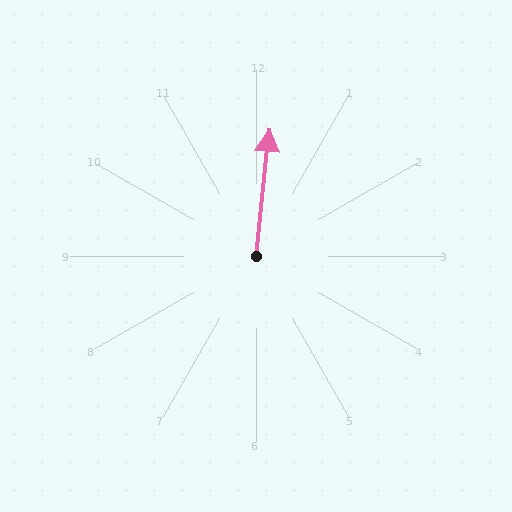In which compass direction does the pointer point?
North.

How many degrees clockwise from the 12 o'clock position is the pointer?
Approximately 6 degrees.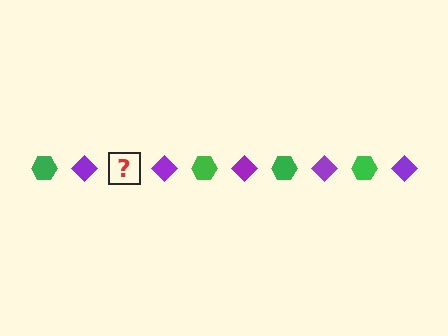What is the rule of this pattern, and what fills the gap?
The rule is that the pattern alternates between green hexagon and purple diamond. The gap should be filled with a green hexagon.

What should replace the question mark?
The question mark should be replaced with a green hexagon.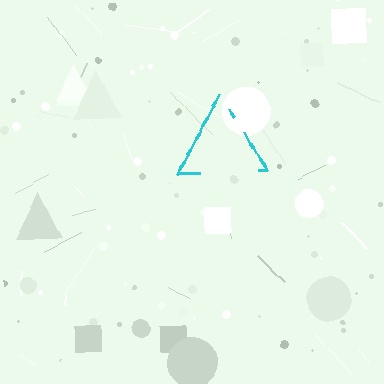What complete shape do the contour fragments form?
The contour fragments form a triangle.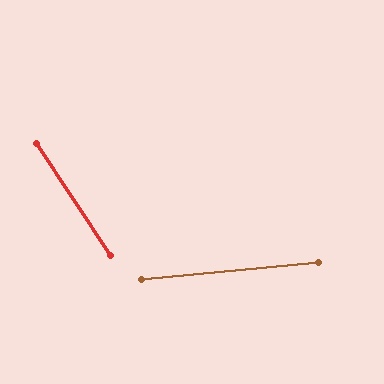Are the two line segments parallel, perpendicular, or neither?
Neither parallel nor perpendicular — they differ by about 62°.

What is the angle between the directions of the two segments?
Approximately 62 degrees.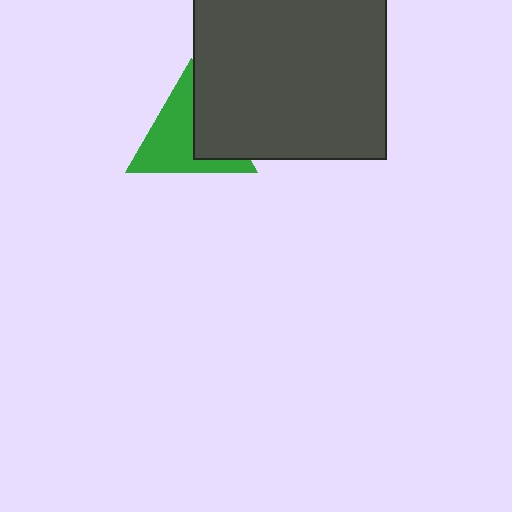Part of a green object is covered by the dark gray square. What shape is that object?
It is a triangle.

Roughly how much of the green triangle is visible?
About half of it is visible (roughly 64%).